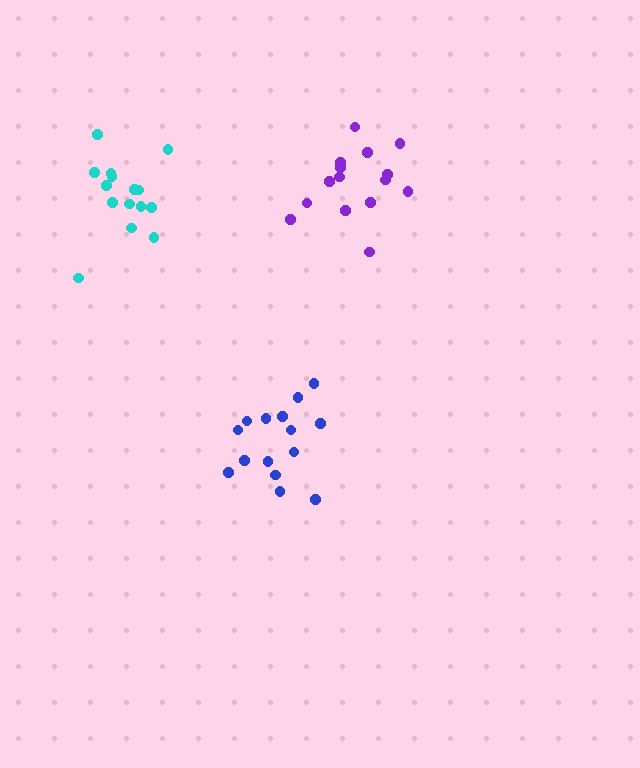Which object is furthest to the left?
The cyan cluster is leftmost.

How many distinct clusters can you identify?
There are 3 distinct clusters.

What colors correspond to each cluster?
The clusters are colored: blue, cyan, purple.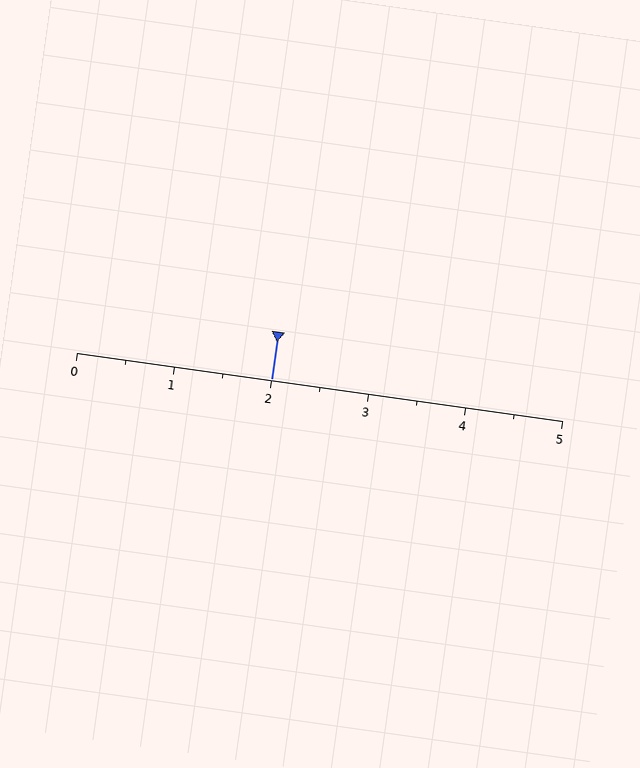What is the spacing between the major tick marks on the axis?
The major ticks are spaced 1 apart.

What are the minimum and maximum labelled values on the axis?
The axis runs from 0 to 5.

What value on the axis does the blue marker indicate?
The marker indicates approximately 2.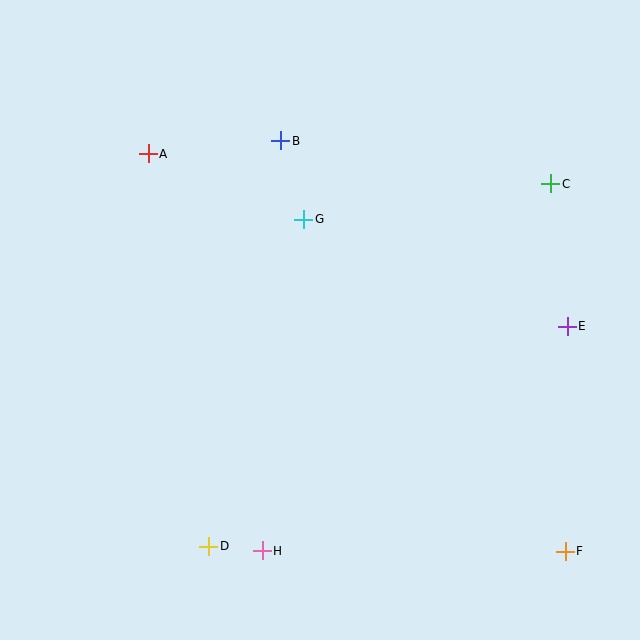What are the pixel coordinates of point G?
Point G is at (304, 219).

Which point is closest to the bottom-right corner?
Point F is closest to the bottom-right corner.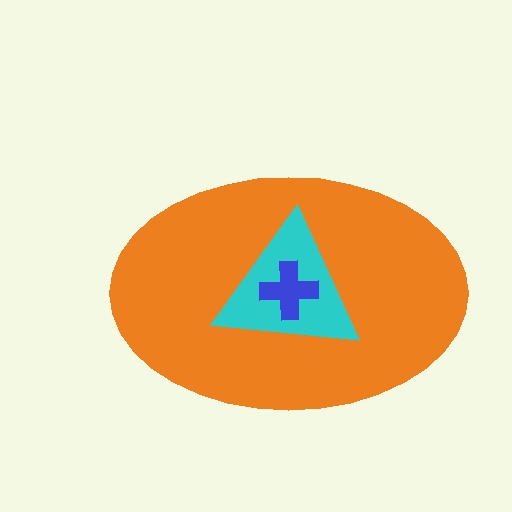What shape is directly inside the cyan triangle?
The blue cross.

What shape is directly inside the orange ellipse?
The cyan triangle.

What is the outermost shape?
The orange ellipse.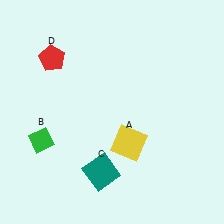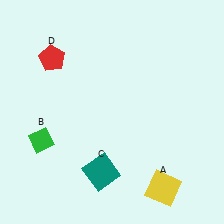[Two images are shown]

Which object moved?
The yellow square (A) moved down.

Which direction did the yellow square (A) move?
The yellow square (A) moved down.